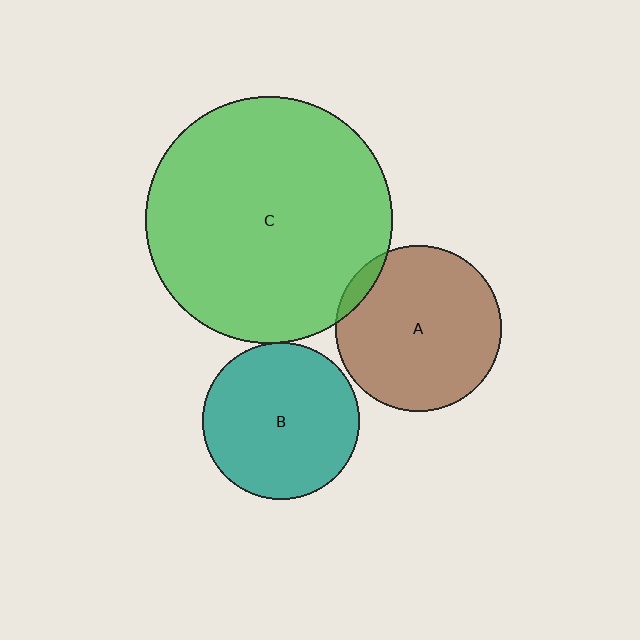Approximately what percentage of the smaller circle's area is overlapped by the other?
Approximately 5%.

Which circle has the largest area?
Circle C (green).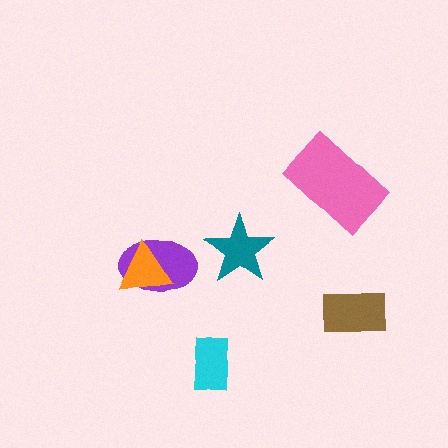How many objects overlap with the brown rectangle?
0 objects overlap with the brown rectangle.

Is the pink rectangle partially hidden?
No, no other shape covers it.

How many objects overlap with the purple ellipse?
1 object overlaps with the purple ellipse.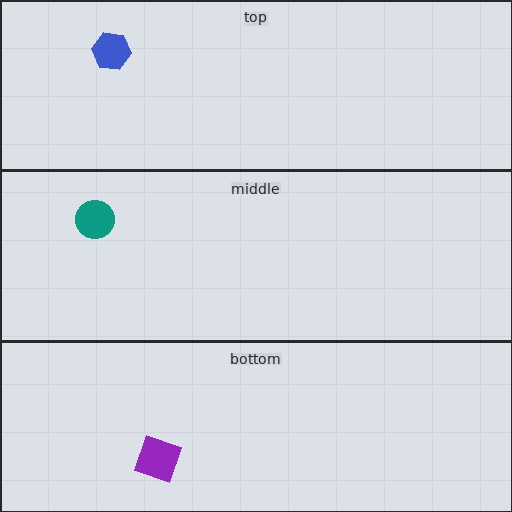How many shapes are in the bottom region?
1.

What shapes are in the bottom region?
The purple diamond.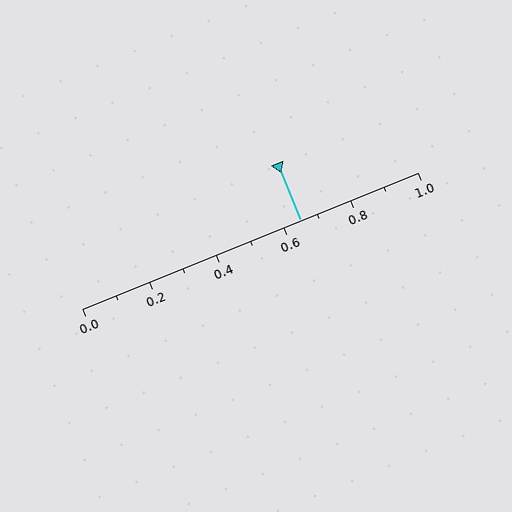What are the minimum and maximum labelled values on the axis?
The axis runs from 0.0 to 1.0.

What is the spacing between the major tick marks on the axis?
The major ticks are spaced 0.2 apart.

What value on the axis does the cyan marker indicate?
The marker indicates approximately 0.65.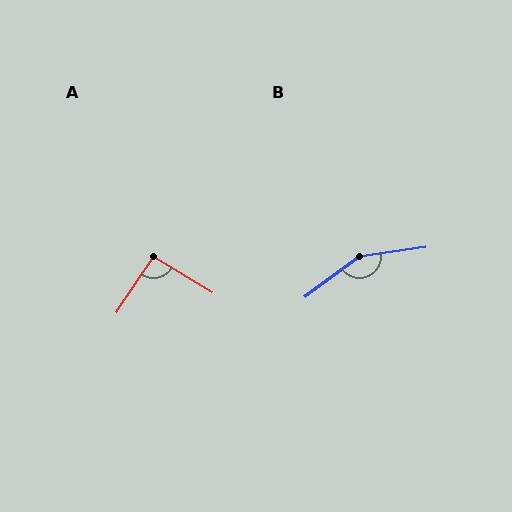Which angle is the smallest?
A, at approximately 92 degrees.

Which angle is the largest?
B, at approximately 151 degrees.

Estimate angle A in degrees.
Approximately 92 degrees.